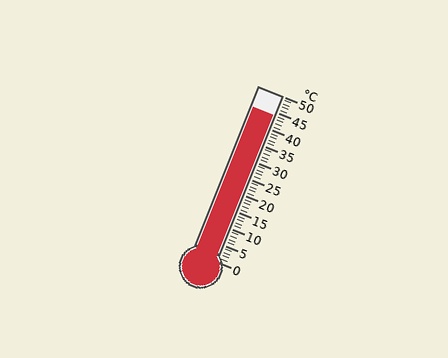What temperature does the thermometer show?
The thermometer shows approximately 44°C.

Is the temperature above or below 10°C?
The temperature is above 10°C.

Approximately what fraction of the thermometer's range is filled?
The thermometer is filled to approximately 90% of its range.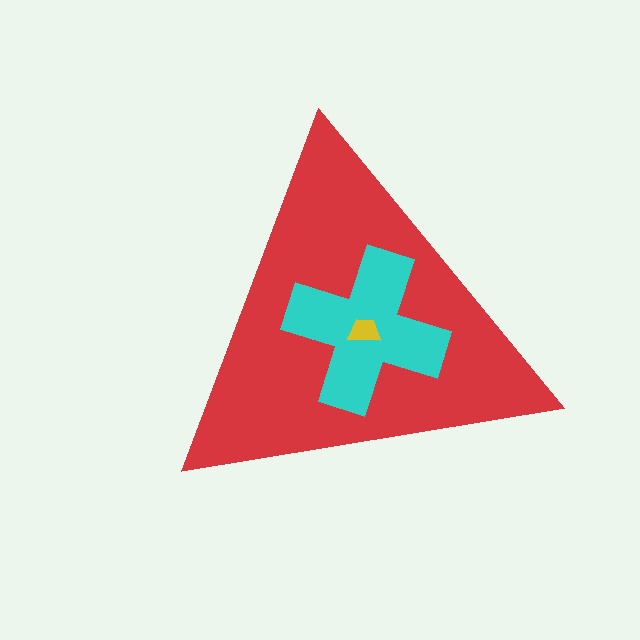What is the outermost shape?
The red triangle.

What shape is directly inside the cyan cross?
The yellow trapezoid.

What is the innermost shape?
The yellow trapezoid.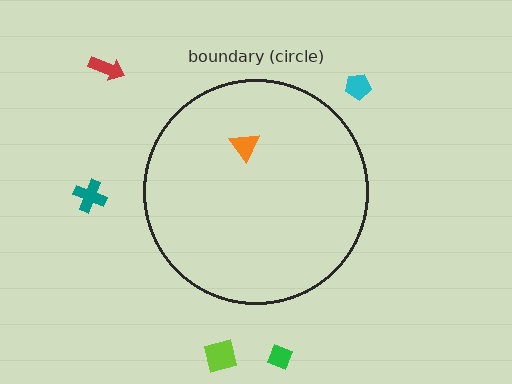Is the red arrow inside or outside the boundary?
Outside.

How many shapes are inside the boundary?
1 inside, 5 outside.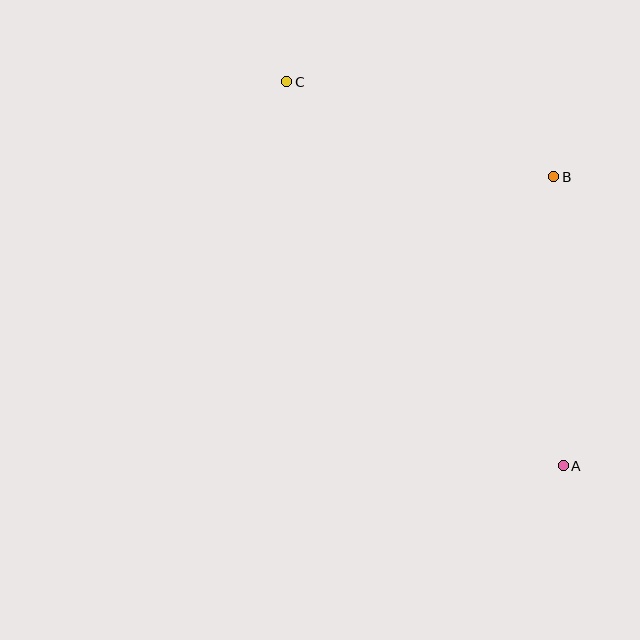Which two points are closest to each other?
Points B and C are closest to each other.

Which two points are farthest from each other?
Points A and C are farthest from each other.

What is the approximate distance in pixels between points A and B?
The distance between A and B is approximately 289 pixels.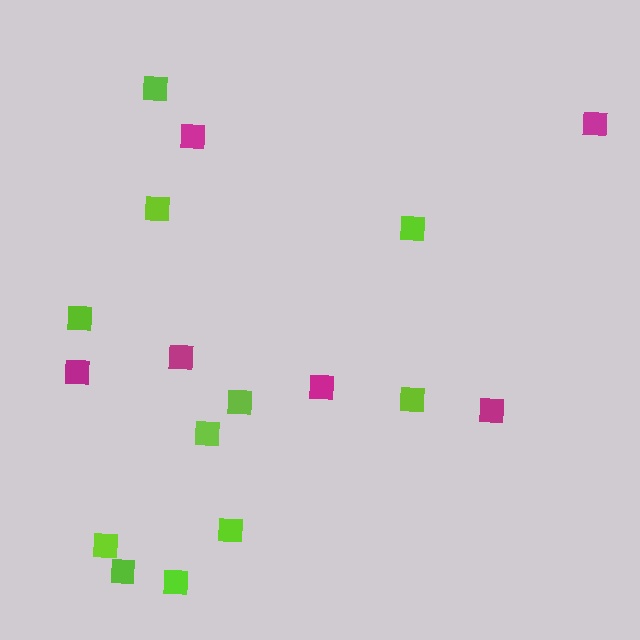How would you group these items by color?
There are 2 groups: one group of magenta squares (6) and one group of lime squares (11).